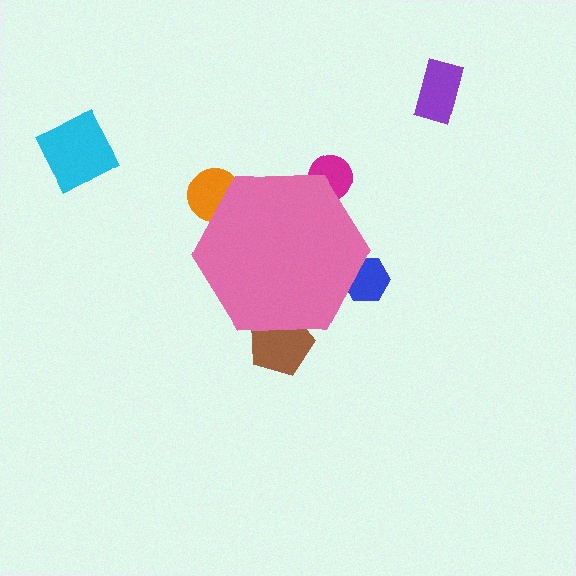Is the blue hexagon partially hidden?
Yes, the blue hexagon is partially hidden behind the pink hexagon.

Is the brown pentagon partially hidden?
Yes, the brown pentagon is partially hidden behind the pink hexagon.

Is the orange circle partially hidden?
Yes, the orange circle is partially hidden behind the pink hexagon.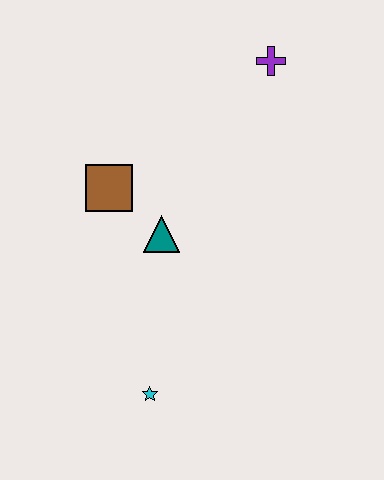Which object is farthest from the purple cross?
The cyan star is farthest from the purple cross.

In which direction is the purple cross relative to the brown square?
The purple cross is to the right of the brown square.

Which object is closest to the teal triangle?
The brown square is closest to the teal triangle.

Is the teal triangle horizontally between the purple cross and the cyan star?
Yes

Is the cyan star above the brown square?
No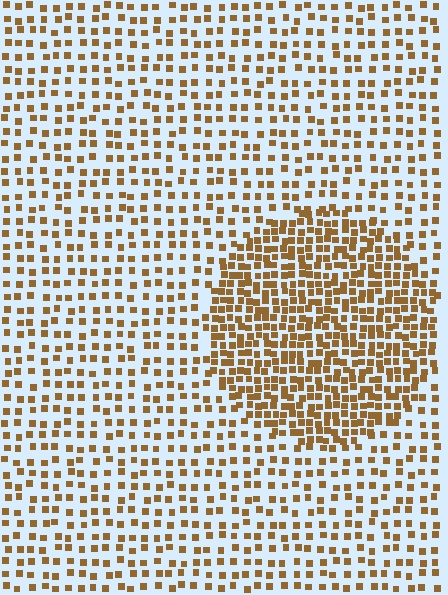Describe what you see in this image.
The image contains small brown elements arranged at two different densities. A circle-shaped region is visible where the elements are more densely packed than the surrounding area.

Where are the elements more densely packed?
The elements are more densely packed inside the circle boundary.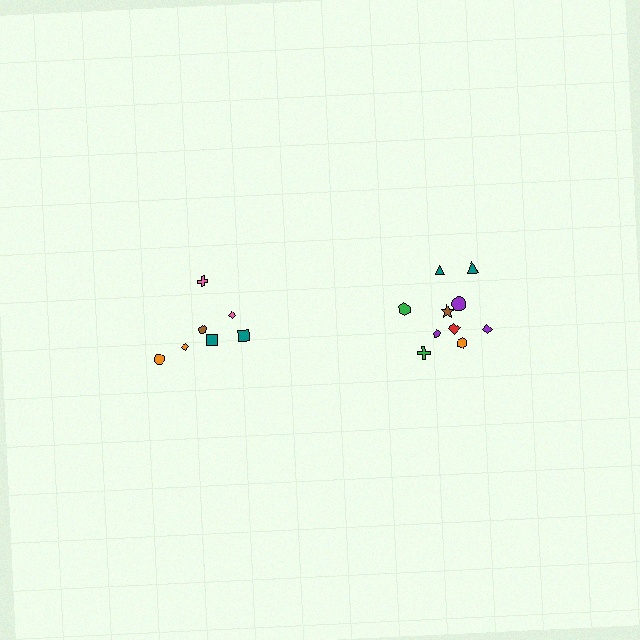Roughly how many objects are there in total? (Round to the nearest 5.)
Roughly 15 objects in total.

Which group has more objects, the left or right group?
The right group.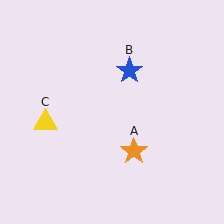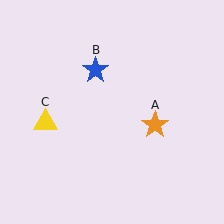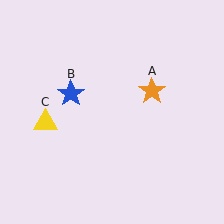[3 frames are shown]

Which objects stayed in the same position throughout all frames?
Yellow triangle (object C) remained stationary.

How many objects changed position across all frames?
2 objects changed position: orange star (object A), blue star (object B).